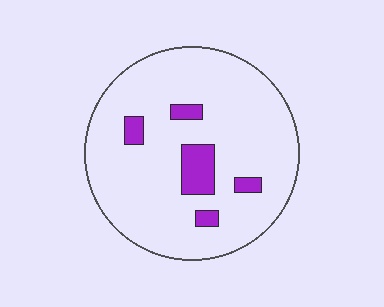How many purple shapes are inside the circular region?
5.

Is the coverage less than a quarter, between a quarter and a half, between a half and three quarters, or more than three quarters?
Less than a quarter.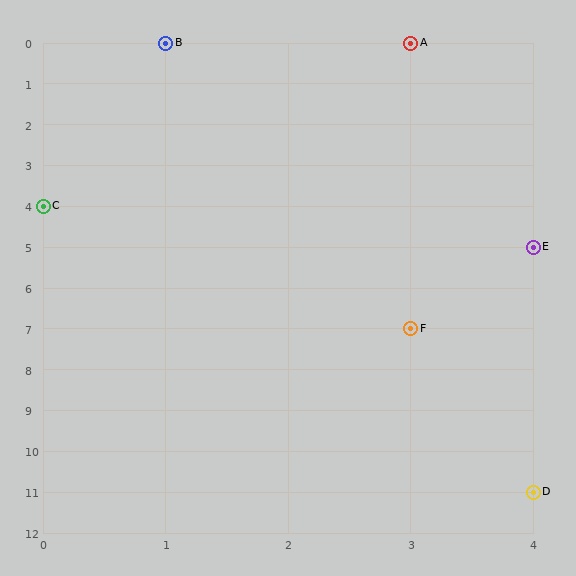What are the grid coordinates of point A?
Point A is at grid coordinates (3, 0).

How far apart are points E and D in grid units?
Points E and D are 6 rows apart.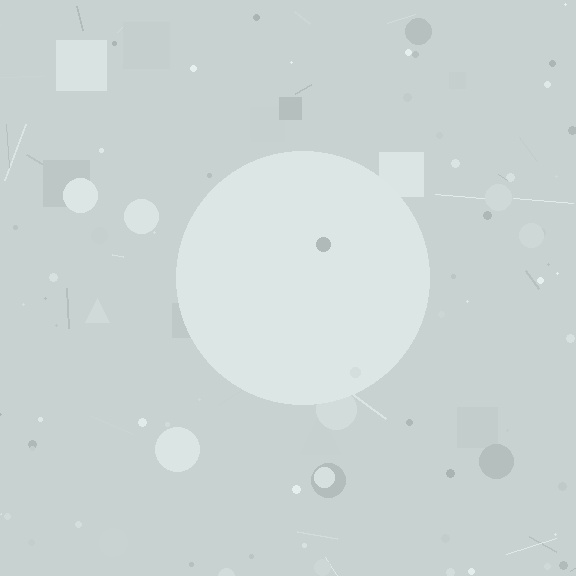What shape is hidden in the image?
A circle is hidden in the image.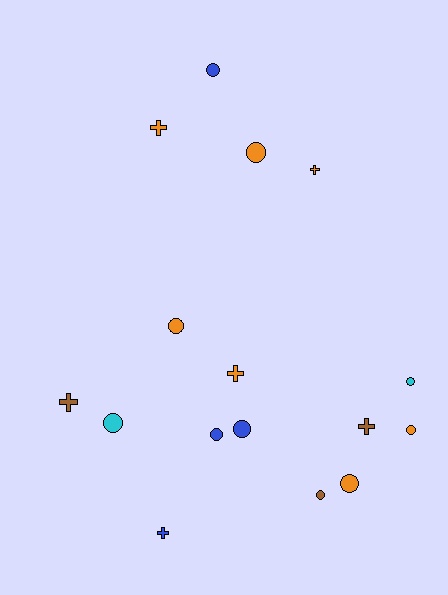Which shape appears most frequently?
Circle, with 10 objects.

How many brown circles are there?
There is 1 brown circle.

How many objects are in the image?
There are 16 objects.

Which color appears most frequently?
Orange, with 7 objects.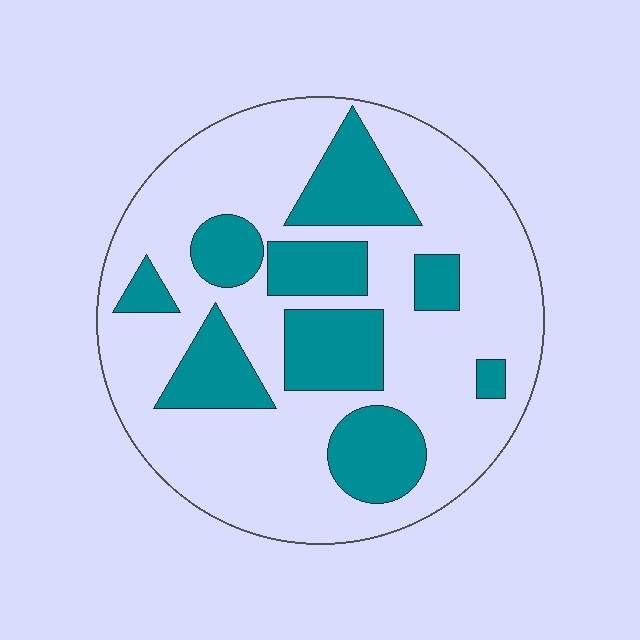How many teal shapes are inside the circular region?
9.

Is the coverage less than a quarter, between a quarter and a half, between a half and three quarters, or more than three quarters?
Between a quarter and a half.